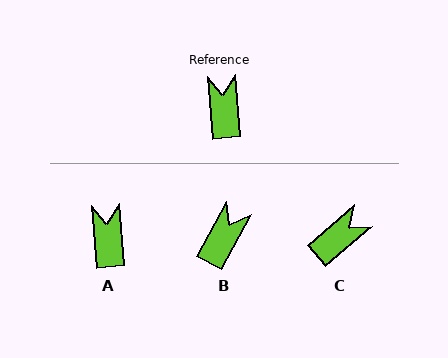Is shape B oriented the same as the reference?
No, it is off by about 33 degrees.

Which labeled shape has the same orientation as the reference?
A.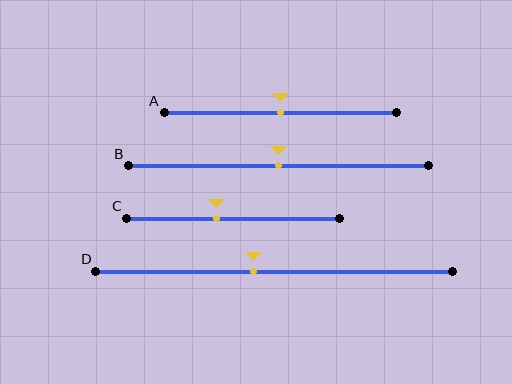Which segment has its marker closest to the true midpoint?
Segment A has its marker closest to the true midpoint.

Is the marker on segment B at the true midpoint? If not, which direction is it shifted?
Yes, the marker on segment B is at the true midpoint.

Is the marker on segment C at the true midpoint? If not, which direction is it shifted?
No, the marker on segment C is shifted to the left by about 8% of the segment length.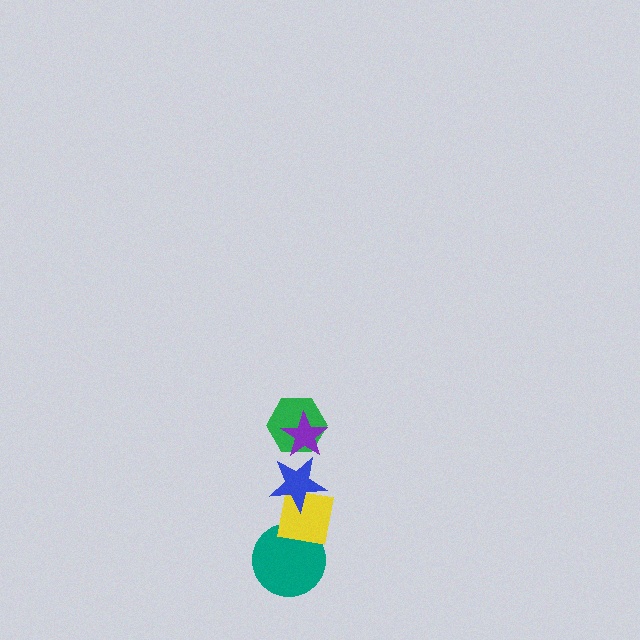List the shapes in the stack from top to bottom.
From top to bottom: the purple star, the green hexagon, the blue star, the yellow square, the teal circle.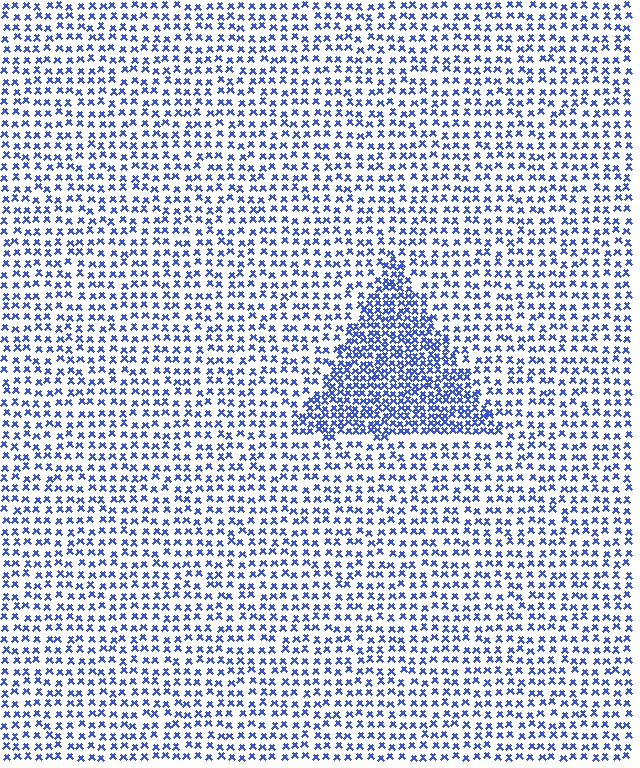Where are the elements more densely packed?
The elements are more densely packed inside the triangle boundary.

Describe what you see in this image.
The image contains small blue elements arranged at two different densities. A triangle-shaped region is visible where the elements are more densely packed than the surrounding area.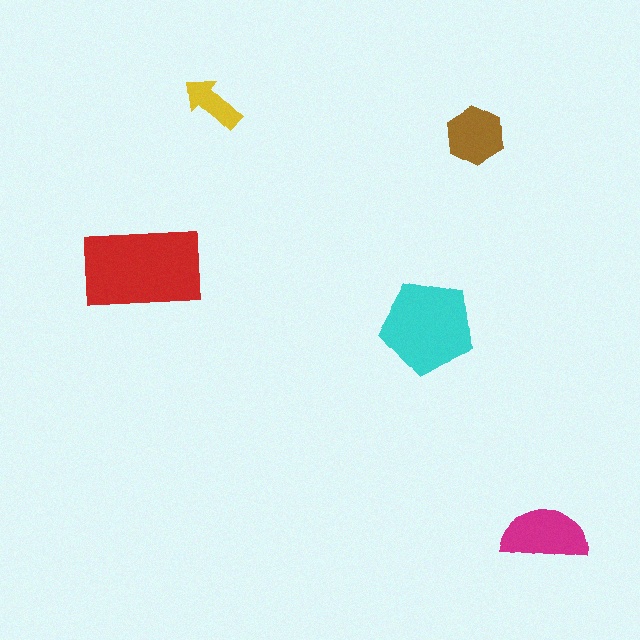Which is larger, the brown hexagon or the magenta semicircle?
The magenta semicircle.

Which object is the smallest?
The yellow arrow.